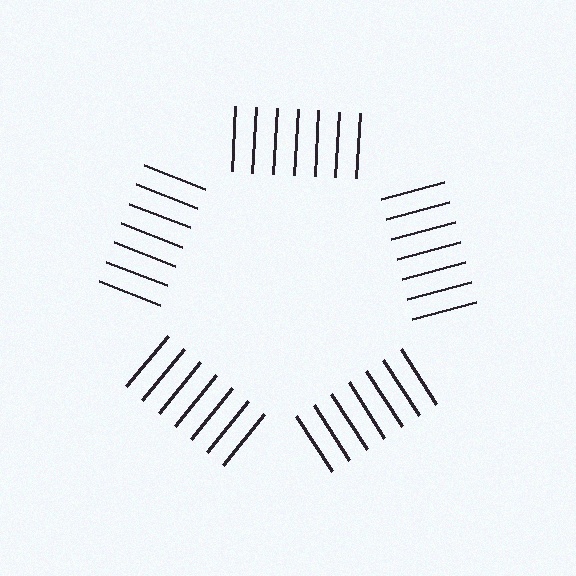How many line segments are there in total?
35 — 7 along each of the 5 edges.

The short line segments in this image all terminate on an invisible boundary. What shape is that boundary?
An illusory pentagon — the line segments terminate on its edges but no continuous stroke is drawn.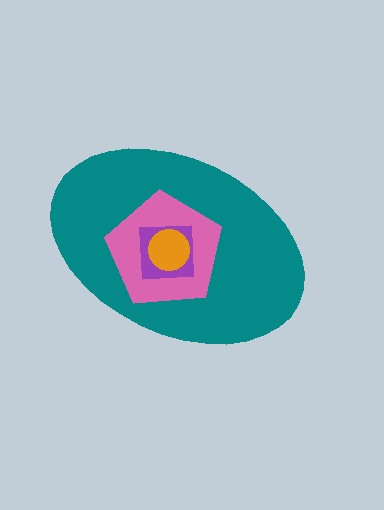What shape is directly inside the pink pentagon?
The purple square.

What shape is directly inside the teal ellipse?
The pink pentagon.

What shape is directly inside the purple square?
The orange circle.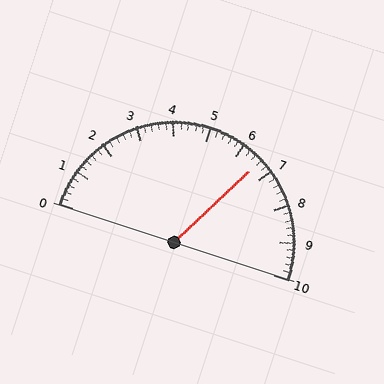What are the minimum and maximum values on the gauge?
The gauge ranges from 0 to 10.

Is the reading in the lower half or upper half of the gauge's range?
The reading is in the upper half of the range (0 to 10).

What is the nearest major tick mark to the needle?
The nearest major tick mark is 7.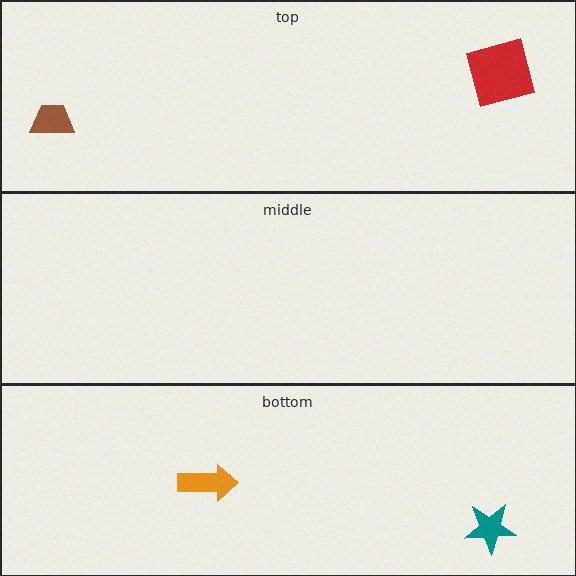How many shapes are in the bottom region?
2.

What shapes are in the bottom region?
The teal star, the orange arrow.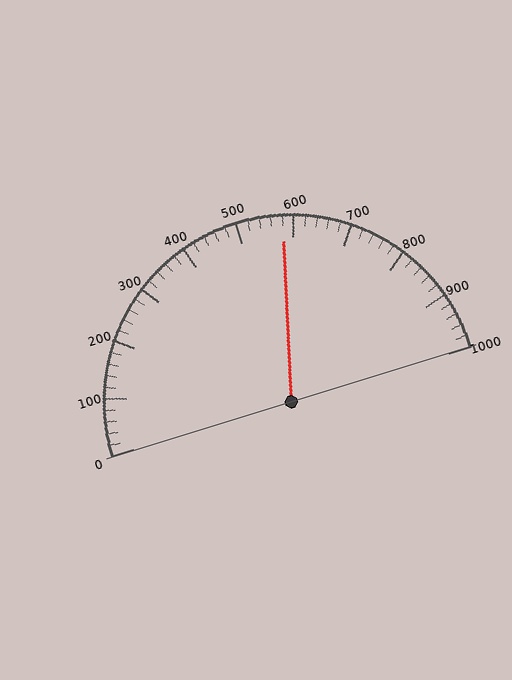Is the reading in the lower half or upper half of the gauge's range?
The reading is in the upper half of the range (0 to 1000).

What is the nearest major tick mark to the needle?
The nearest major tick mark is 600.